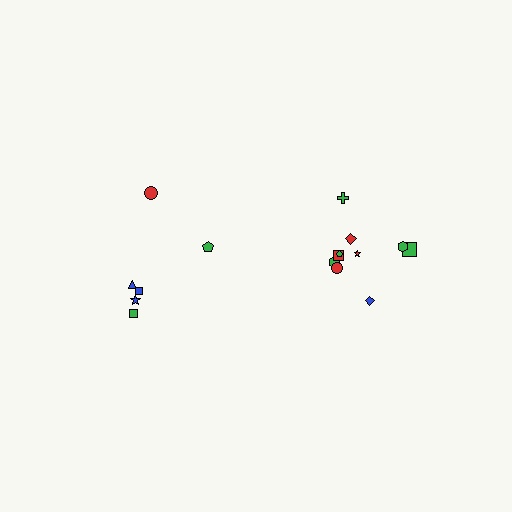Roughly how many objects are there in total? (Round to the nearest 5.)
Roughly 15 objects in total.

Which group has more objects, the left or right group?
The right group.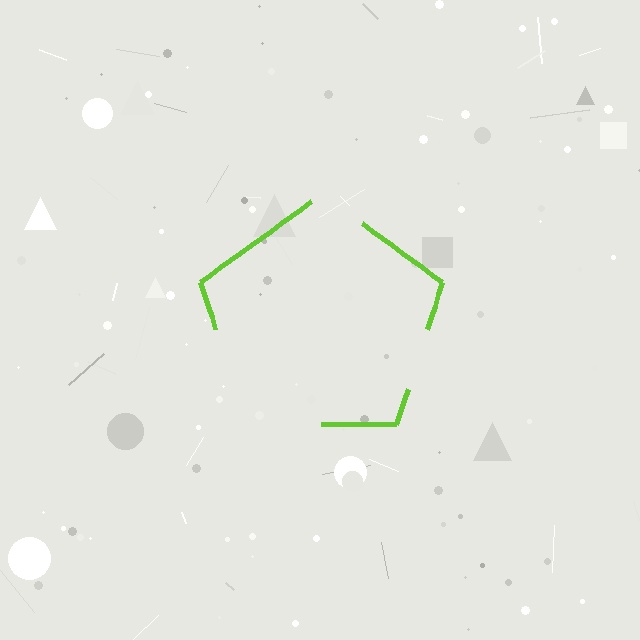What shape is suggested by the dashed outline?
The dashed outline suggests a pentagon.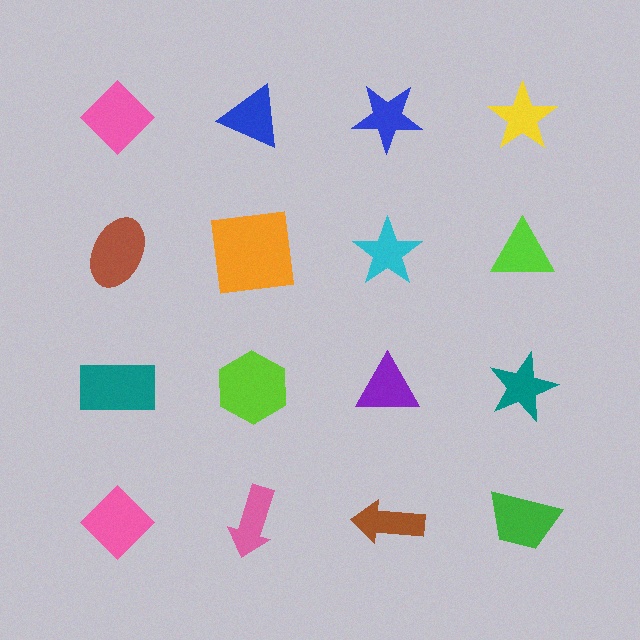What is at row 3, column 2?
A lime hexagon.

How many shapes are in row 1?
4 shapes.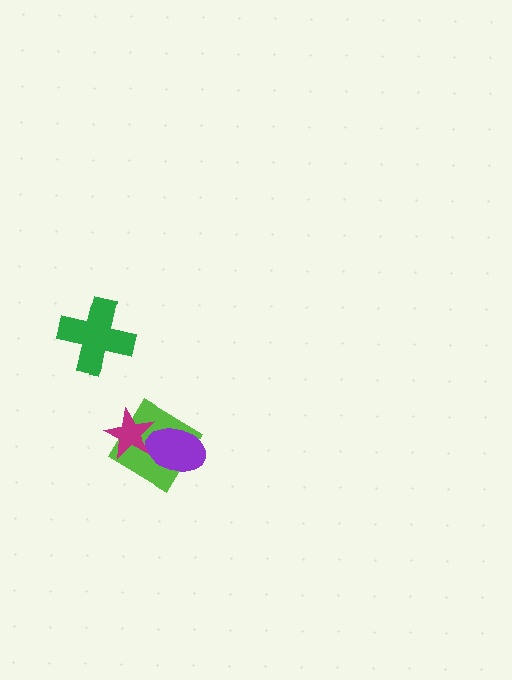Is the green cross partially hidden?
No, no other shape covers it.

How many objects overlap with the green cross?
0 objects overlap with the green cross.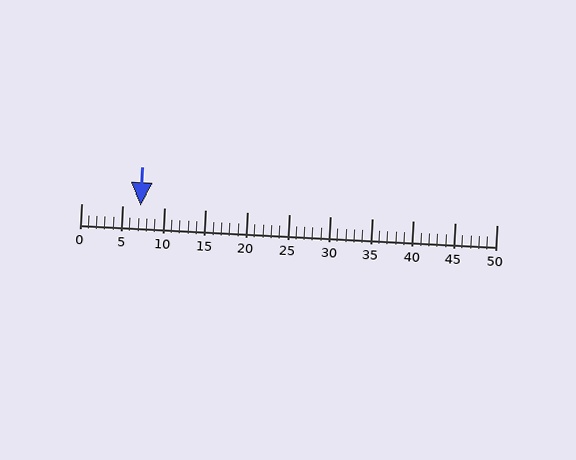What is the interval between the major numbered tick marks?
The major tick marks are spaced 5 units apart.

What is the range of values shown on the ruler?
The ruler shows values from 0 to 50.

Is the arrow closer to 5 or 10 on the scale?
The arrow is closer to 5.